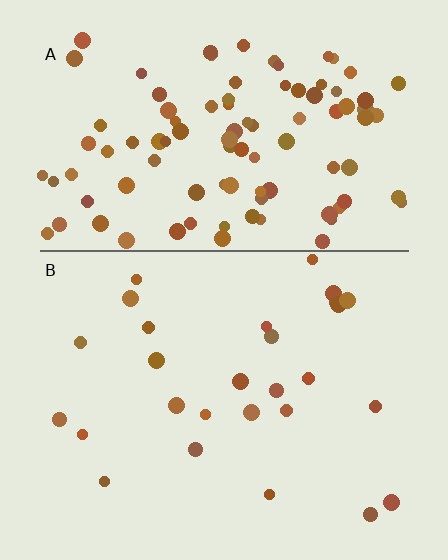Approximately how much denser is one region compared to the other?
Approximately 3.7× — region A over region B.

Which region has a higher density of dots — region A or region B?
A (the top).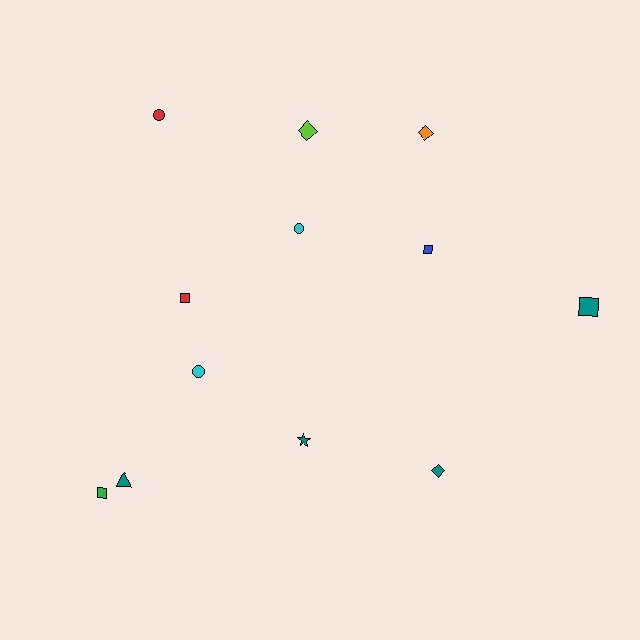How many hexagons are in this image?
There are no hexagons.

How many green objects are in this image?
There is 1 green object.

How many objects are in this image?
There are 12 objects.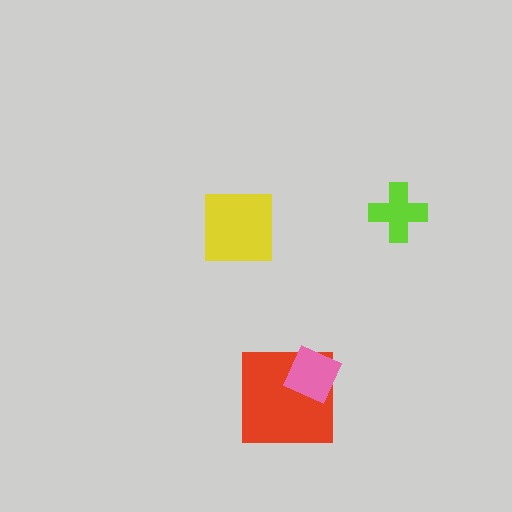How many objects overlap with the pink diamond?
1 object overlaps with the pink diamond.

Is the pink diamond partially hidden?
No, no other shape covers it.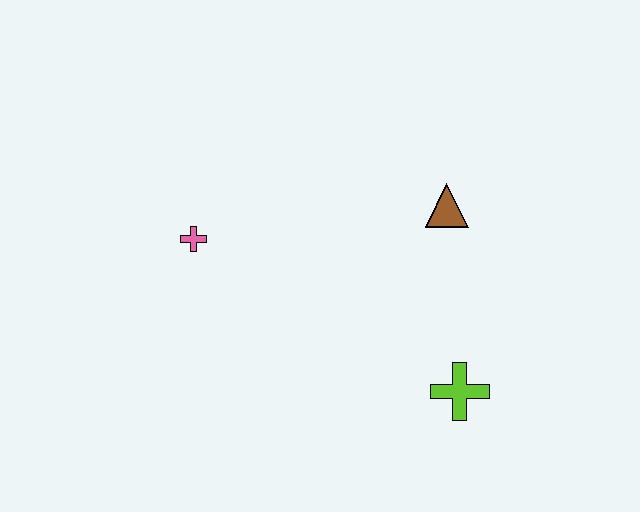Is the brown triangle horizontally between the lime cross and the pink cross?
Yes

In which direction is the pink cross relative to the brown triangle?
The pink cross is to the left of the brown triangle.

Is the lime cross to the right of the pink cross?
Yes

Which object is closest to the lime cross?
The brown triangle is closest to the lime cross.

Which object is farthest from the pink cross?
The lime cross is farthest from the pink cross.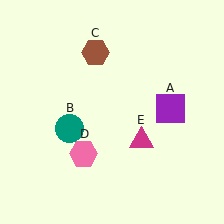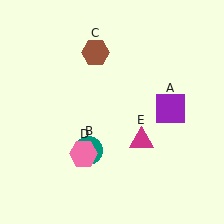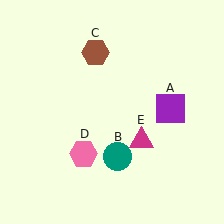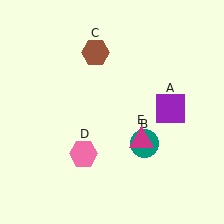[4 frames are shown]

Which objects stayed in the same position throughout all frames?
Purple square (object A) and brown hexagon (object C) and pink hexagon (object D) and magenta triangle (object E) remained stationary.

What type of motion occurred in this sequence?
The teal circle (object B) rotated counterclockwise around the center of the scene.